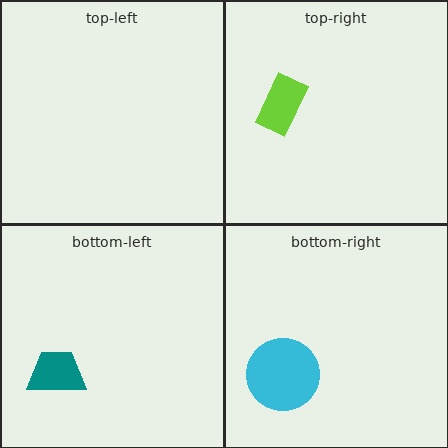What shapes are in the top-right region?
The lime rectangle.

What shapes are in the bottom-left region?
The teal trapezoid.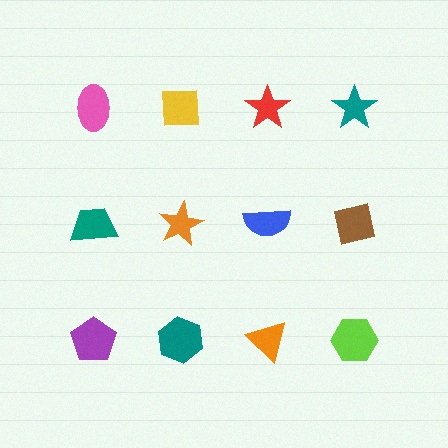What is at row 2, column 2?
An orange star.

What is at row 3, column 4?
A lime hexagon.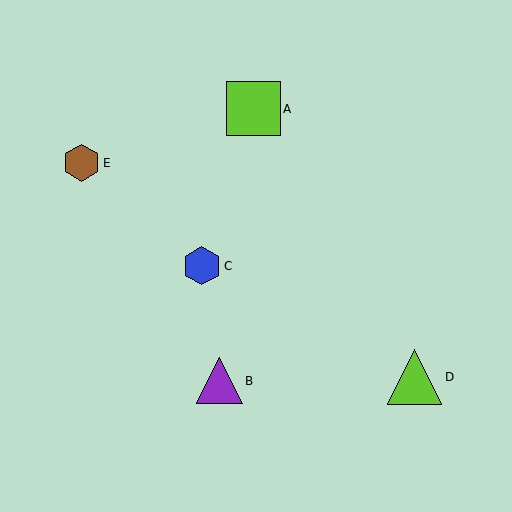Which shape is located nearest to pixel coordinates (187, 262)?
The blue hexagon (labeled C) at (202, 266) is nearest to that location.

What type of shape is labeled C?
Shape C is a blue hexagon.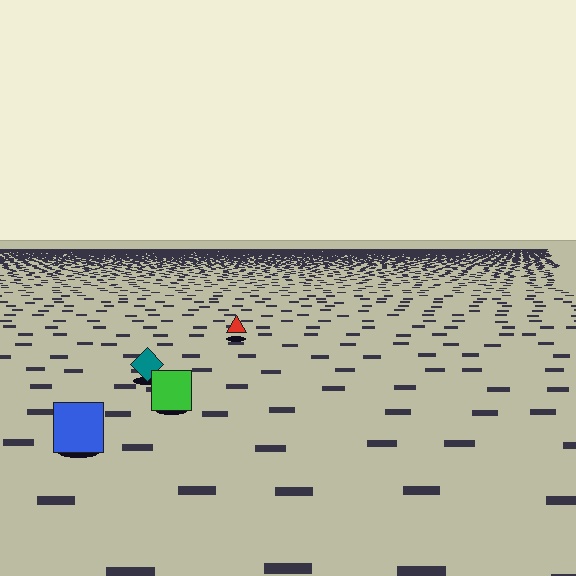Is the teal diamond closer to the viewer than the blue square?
No. The blue square is closer — you can tell from the texture gradient: the ground texture is coarser near it.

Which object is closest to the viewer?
The blue square is closest. The texture marks near it are larger and more spread out.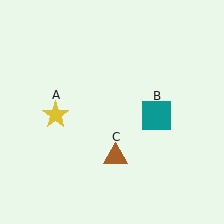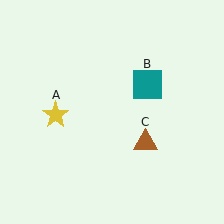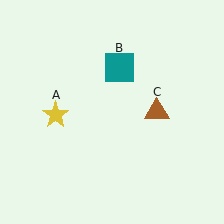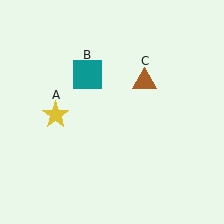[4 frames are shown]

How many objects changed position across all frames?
2 objects changed position: teal square (object B), brown triangle (object C).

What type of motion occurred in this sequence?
The teal square (object B), brown triangle (object C) rotated counterclockwise around the center of the scene.